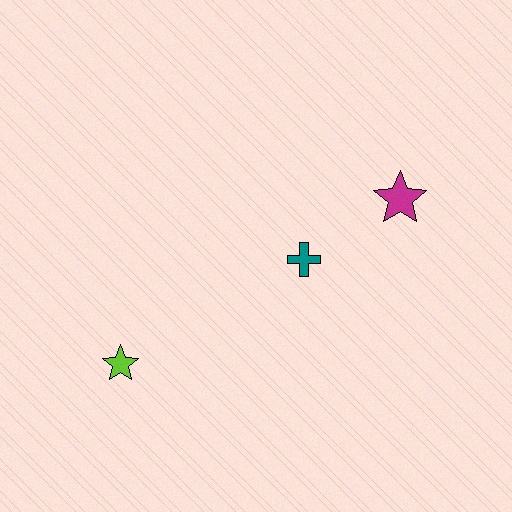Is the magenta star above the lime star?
Yes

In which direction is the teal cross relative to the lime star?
The teal cross is to the right of the lime star.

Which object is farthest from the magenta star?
The lime star is farthest from the magenta star.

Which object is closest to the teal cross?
The magenta star is closest to the teal cross.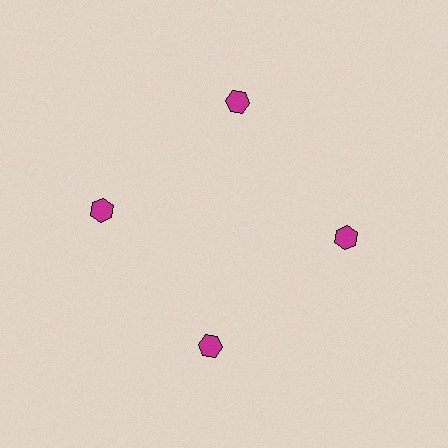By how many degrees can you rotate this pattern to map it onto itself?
The pattern maps onto itself every 90 degrees of rotation.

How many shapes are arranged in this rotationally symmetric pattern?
There are 4 shapes, arranged in 4 groups of 1.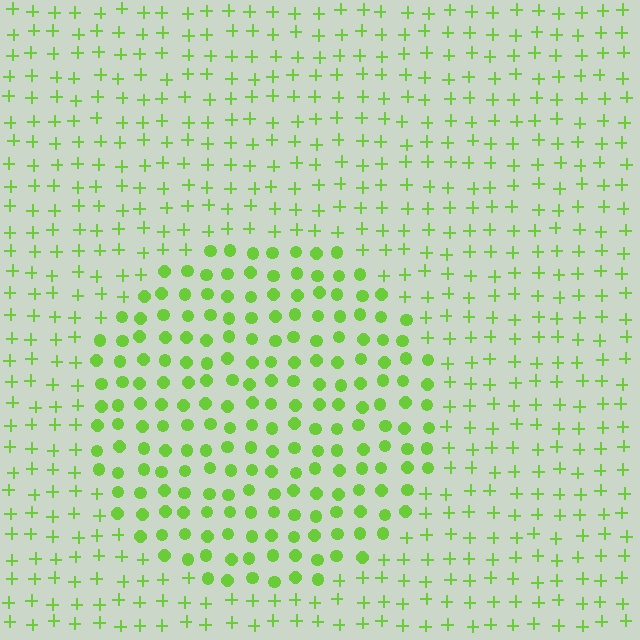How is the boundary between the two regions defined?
The boundary is defined by a change in element shape: circles inside vs. plus signs outside. All elements share the same color and spacing.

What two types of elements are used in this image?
The image uses circles inside the circle region and plus signs outside it.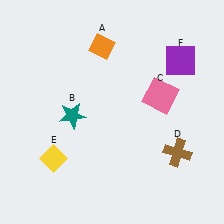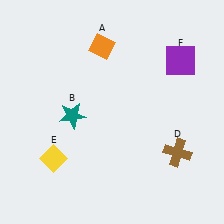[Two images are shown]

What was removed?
The pink square (C) was removed in Image 2.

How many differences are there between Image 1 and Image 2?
There is 1 difference between the two images.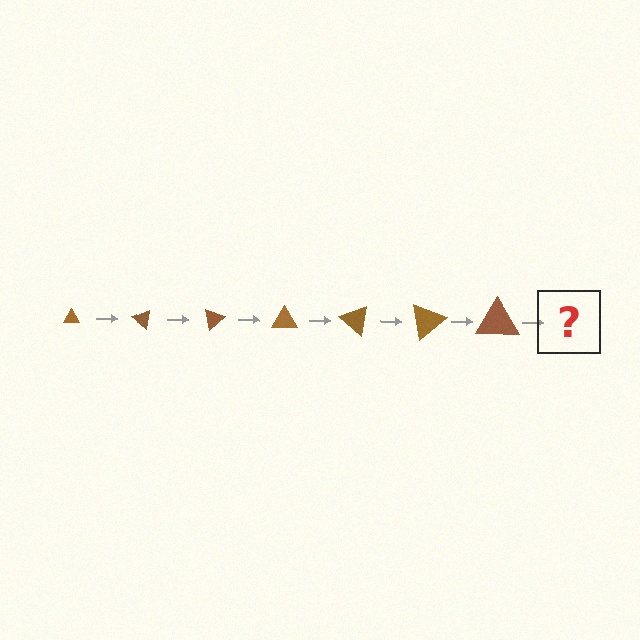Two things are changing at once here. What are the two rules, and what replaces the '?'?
The two rules are that the triangle grows larger each step and it rotates 40 degrees each step. The '?' should be a triangle, larger than the previous one and rotated 280 degrees from the start.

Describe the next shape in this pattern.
It should be a triangle, larger than the previous one and rotated 280 degrees from the start.